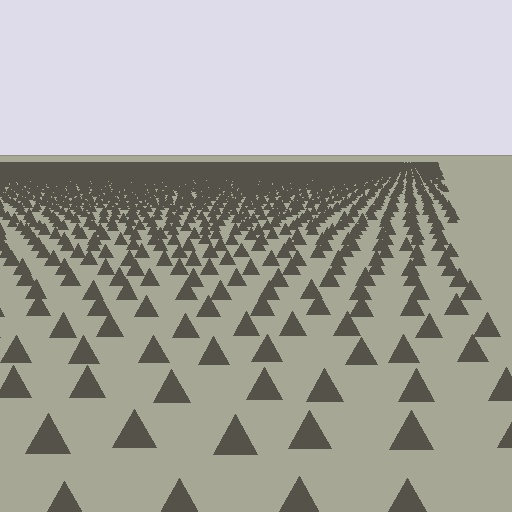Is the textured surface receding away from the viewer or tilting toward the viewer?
The surface is receding away from the viewer. Texture elements get smaller and denser toward the top.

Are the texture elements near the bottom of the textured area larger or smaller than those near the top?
Larger. Near the bottom, elements are closer to the viewer and appear at a bigger on-screen size.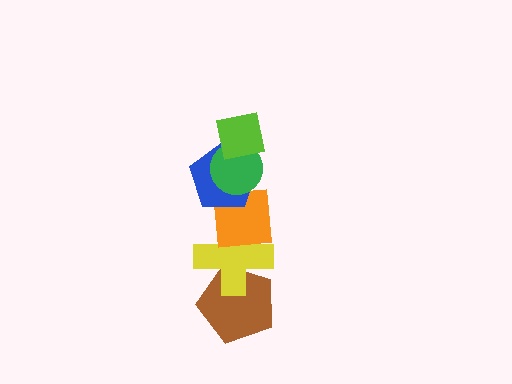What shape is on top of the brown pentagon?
The yellow cross is on top of the brown pentagon.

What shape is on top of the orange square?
The blue pentagon is on top of the orange square.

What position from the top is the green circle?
The green circle is 2nd from the top.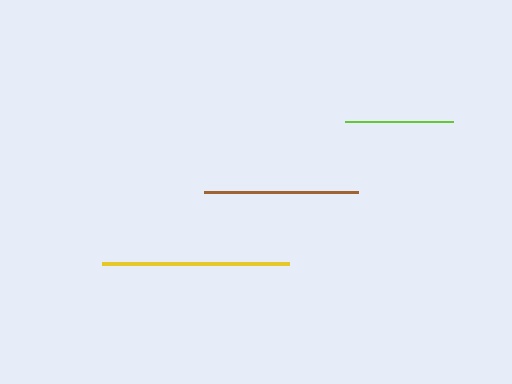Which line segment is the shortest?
The lime line is the shortest at approximately 108 pixels.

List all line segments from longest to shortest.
From longest to shortest: yellow, brown, lime.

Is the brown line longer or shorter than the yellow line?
The yellow line is longer than the brown line.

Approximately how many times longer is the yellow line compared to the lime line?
The yellow line is approximately 1.7 times the length of the lime line.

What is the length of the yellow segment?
The yellow segment is approximately 187 pixels long.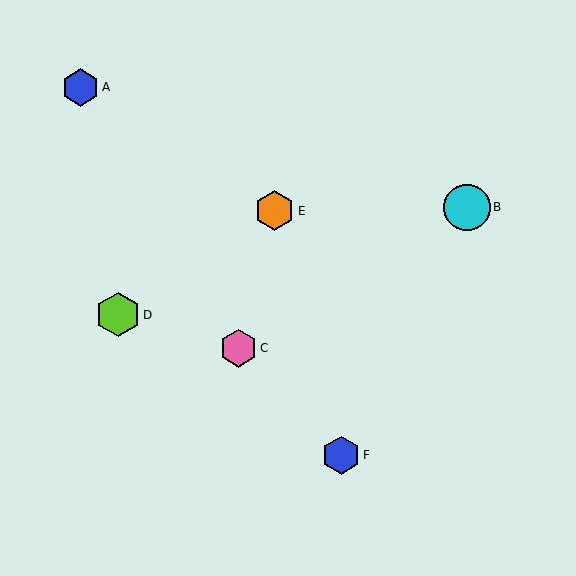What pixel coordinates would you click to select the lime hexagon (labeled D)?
Click at (118, 315) to select the lime hexagon D.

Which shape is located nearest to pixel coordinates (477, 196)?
The cyan circle (labeled B) at (467, 207) is nearest to that location.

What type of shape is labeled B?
Shape B is a cyan circle.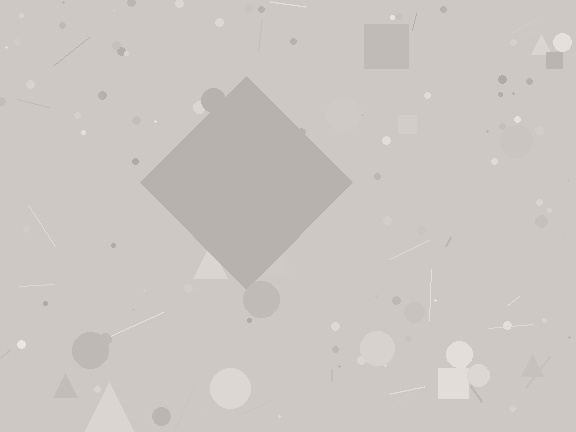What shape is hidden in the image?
A diamond is hidden in the image.